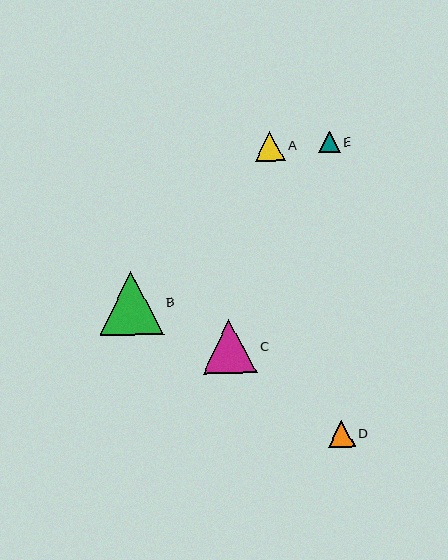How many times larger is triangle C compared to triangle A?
Triangle C is approximately 1.8 times the size of triangle A.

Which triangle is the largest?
Triangle B is the largest with a size of approximately 64 pixels.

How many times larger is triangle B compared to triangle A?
Triangle B is approximately 2.1 times the size of triangle A.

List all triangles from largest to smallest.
From largest to smallest: B, C, A, D, E.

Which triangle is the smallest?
Triangle E is the smallest with a size of approximately 21 pixels.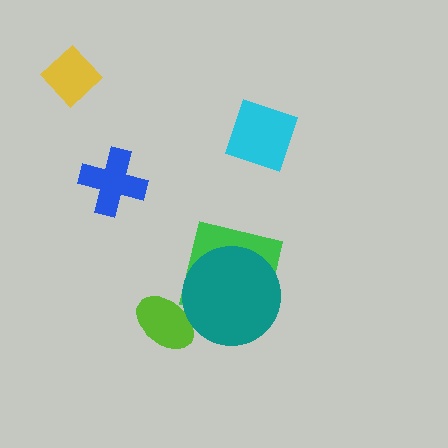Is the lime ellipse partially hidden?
Yes, it is partially covered by another shape.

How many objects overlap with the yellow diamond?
0 objects overlap with the yellow diamond.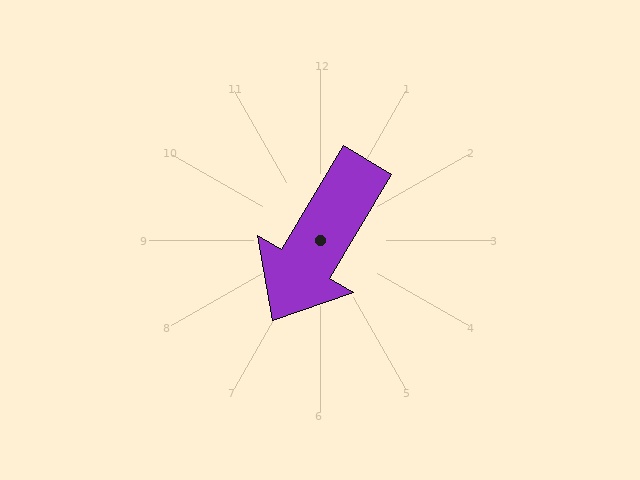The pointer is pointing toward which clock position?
Roughly 7 o'clock.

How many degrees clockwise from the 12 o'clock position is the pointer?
Approximately 211 degrees.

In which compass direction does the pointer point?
Southwest.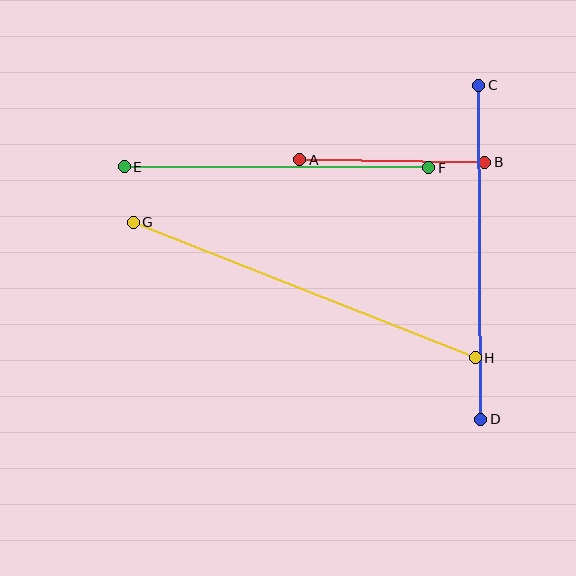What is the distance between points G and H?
The distance is approximately 368 pixels.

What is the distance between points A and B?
The distance is approximately 185 pixels.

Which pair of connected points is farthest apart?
Points G and H are farthest apart.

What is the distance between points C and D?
The distance is approximately 334 pixels.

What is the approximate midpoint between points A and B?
The midpoint is at approximately (392, 161) pixels.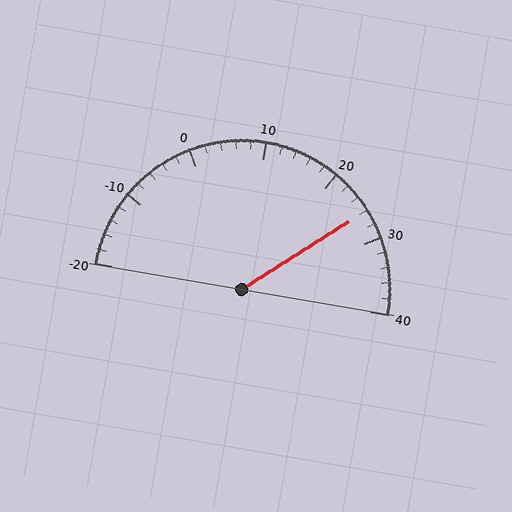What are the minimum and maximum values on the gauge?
The gauge ranges from -20 to 40.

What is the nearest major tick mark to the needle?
The nearest major tick mark is 30.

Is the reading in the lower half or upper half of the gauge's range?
The reading is in the upper half of the range (-20 to 40).